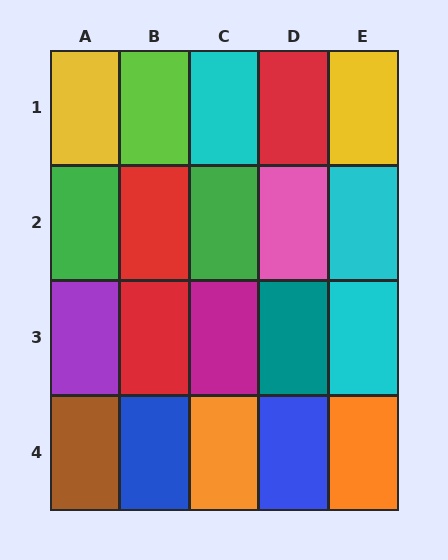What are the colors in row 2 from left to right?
Green, red, green, pink, cyan.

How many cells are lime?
1 cell is lime.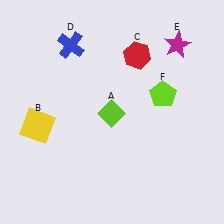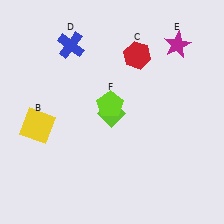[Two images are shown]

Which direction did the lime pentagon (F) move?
The lime pentagon (F) moved left.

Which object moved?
The lime pentagon (F) moved left.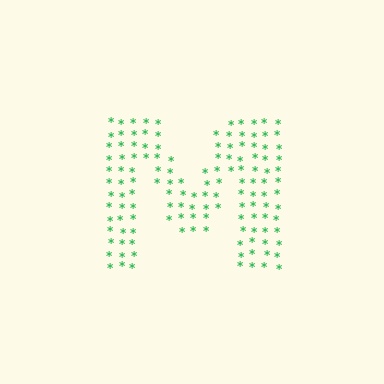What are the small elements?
The small elements are asterisks.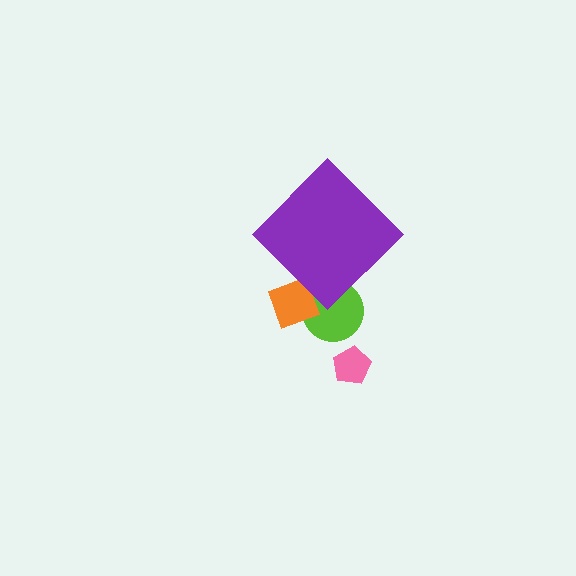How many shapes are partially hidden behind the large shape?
2 shapes are partially hidden.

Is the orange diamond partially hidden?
Yes, the orange diamond is partially hidden behind the purple diamond.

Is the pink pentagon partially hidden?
No, the pink pentagon is fully visible.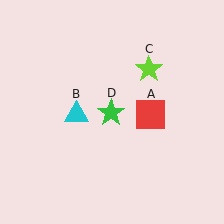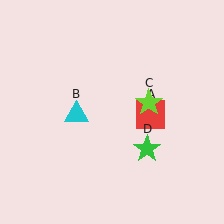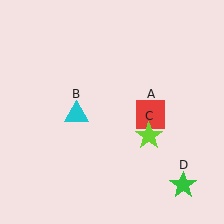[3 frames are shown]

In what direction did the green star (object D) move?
The green star (object D) moved down and to the right.